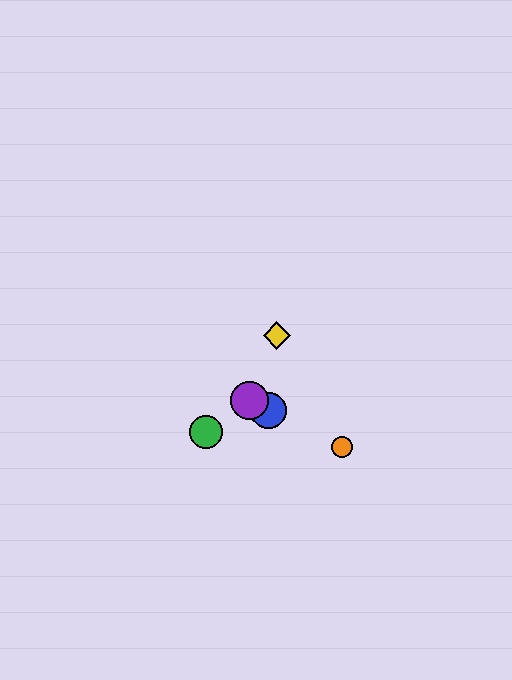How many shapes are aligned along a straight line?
4 shapes (the red diamond, the blue circle, the purple circle, the orange circle) are aligned along a straight line.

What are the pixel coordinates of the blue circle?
The blue circle is at (269, 410).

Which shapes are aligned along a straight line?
The red diamond, the blue circle, the purple circle, the orange circle are aligned along a straight line.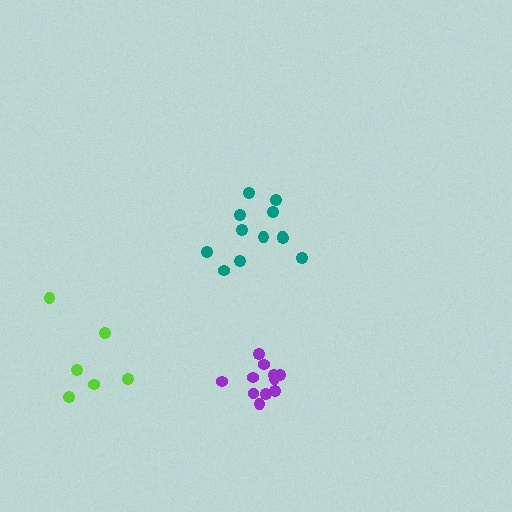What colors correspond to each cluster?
The clusters are colored: purple, lime, teal.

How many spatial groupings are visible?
There are 3 spatial groupings.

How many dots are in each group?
Group 1: 11 dots, Group 2: 6 dots, Group 3: 12 dots (29 total).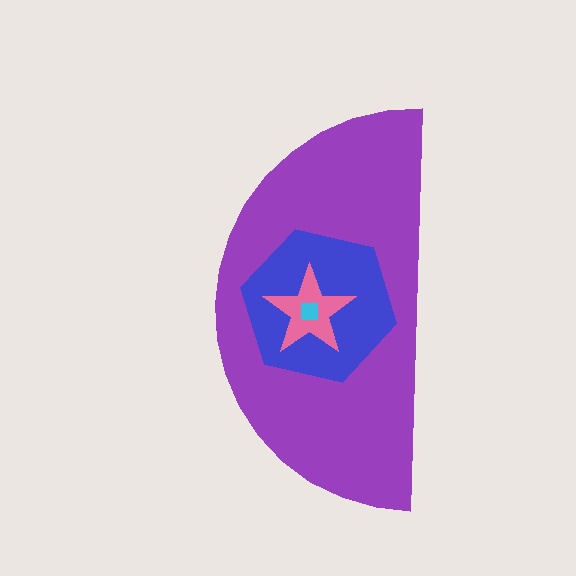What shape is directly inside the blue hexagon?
The pink star.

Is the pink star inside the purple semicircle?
Yes.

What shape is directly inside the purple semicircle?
The blue hexagon.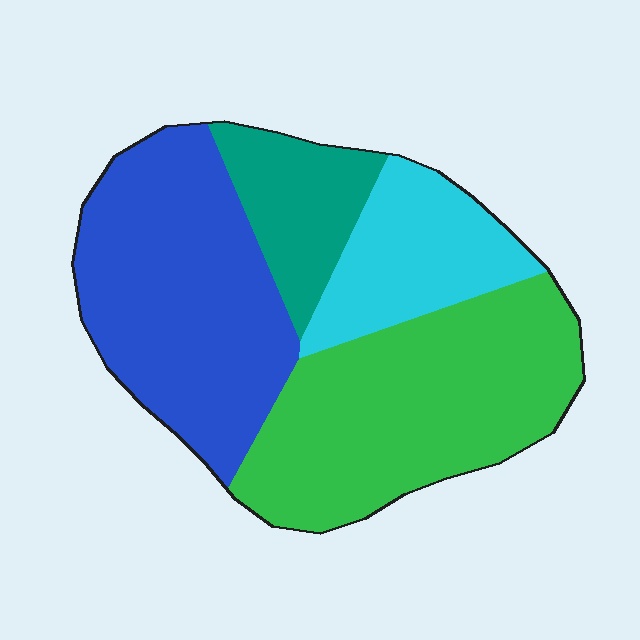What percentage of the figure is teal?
Teal covers around 10% of the figure.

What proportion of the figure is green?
Green covers around 35% of the figure.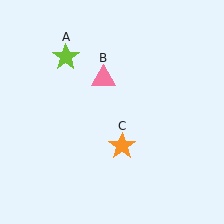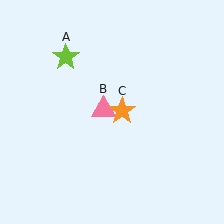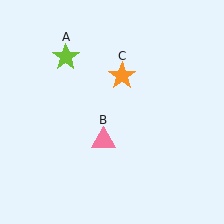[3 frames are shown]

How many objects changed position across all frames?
2 objects changed position: pink triangle (object B), orange star (object C).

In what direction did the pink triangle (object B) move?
The pink triangle (object B) moved down.